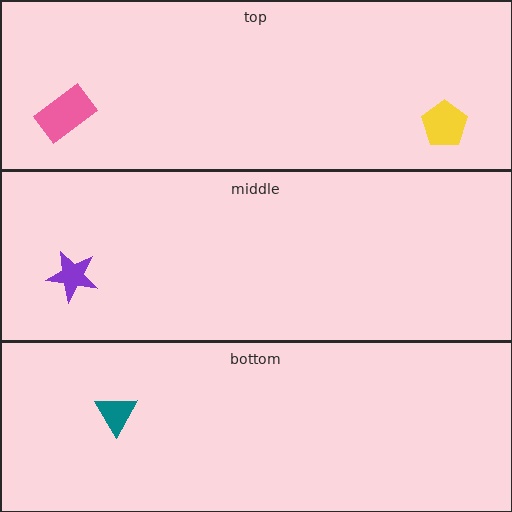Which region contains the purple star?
The middle region.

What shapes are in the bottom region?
The teal triangle.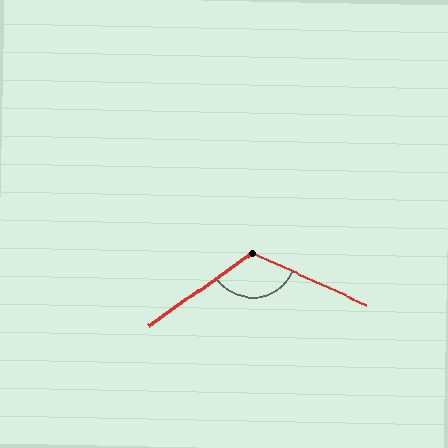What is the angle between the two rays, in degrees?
Approximately 120 degrees.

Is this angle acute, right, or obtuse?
It is obtuse.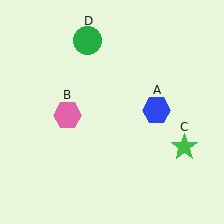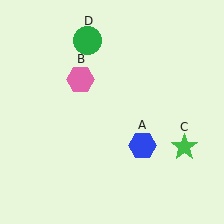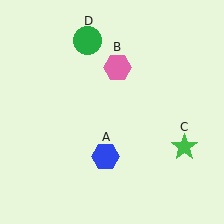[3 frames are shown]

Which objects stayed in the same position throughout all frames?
Green star (object C) and green circle (object D) remained stationary.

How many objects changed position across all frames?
2 objects changed position: blue hexagon (object A), pink hexagon (object B).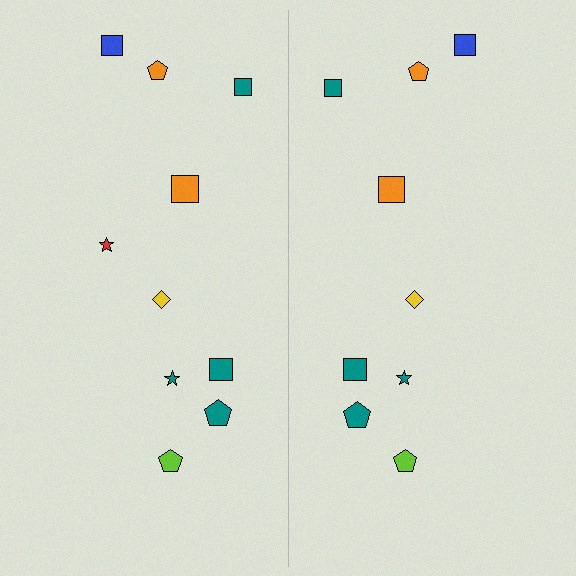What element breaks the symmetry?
A red star is missing from the right side.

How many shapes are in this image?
There are 19 shapes in this image.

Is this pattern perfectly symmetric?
No, the pattern is not perfectly symmetric. A red star is missing from the right side.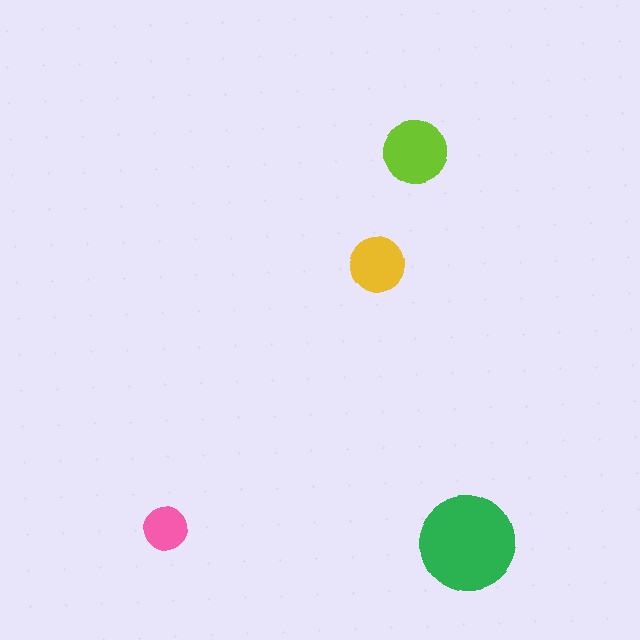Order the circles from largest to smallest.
the green one, the lime one, the yellow one, the pink one.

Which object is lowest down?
The green circle is bottommost.